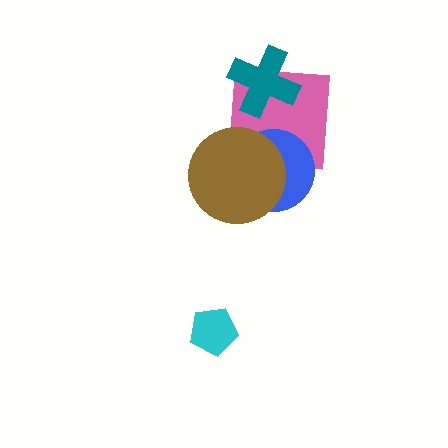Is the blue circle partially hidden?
Yes, it is partially covered by another shape.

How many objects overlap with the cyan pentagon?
0 objects overlap with the cyan pentagon.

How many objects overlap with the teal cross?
1 object overlaps with the teal cross.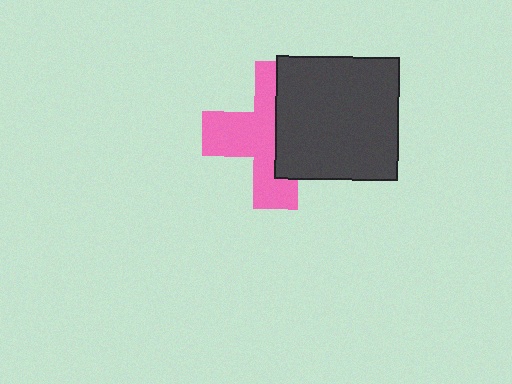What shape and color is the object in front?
The object in front is a dark gray square.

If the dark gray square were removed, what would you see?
You would see the complete pink cross.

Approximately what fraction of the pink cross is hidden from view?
Roughly 46% of the pink cross is hidden behind the dark gray square.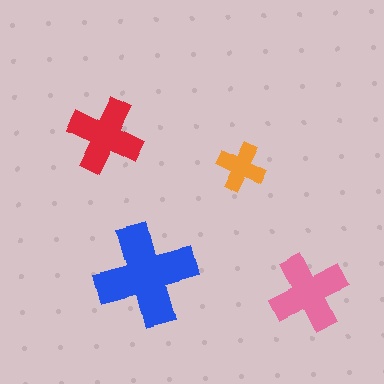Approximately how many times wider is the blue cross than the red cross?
About 1.5 times wider.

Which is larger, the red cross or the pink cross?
The pink one.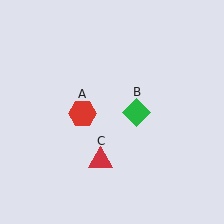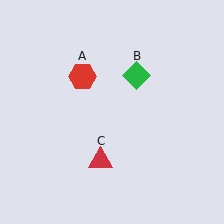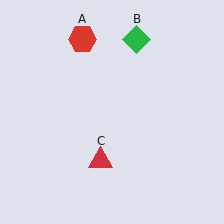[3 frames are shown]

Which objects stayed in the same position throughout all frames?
Red triangle (object C) remained stationary.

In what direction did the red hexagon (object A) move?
The red hexagon (object A) moved up.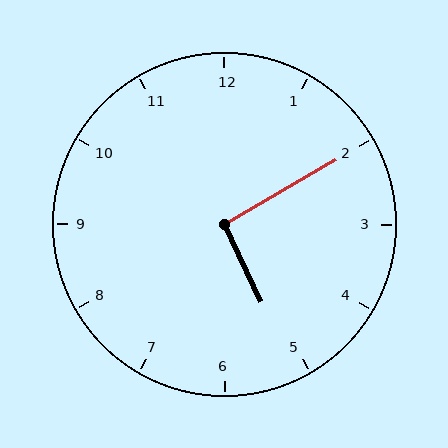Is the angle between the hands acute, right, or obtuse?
It is right.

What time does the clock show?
5:10.